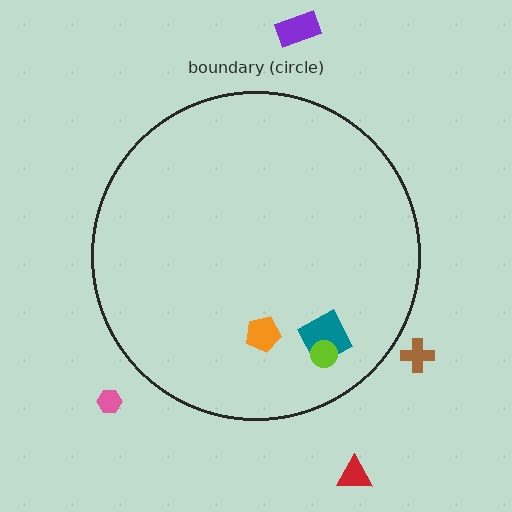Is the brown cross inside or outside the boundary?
Outside.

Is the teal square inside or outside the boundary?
Inside.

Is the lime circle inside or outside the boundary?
Inside.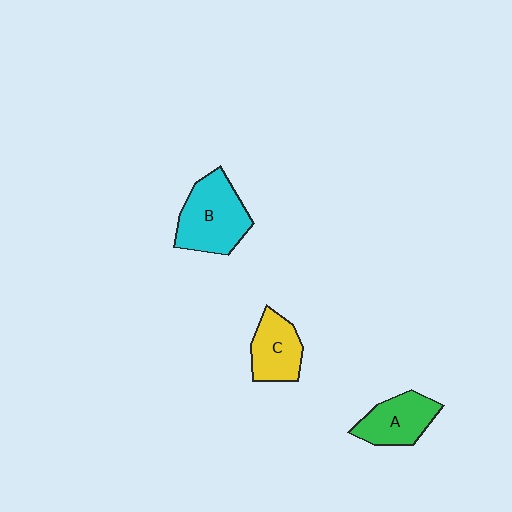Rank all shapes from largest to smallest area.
From largest to smallest: B (cyan), A (green), C (yellow).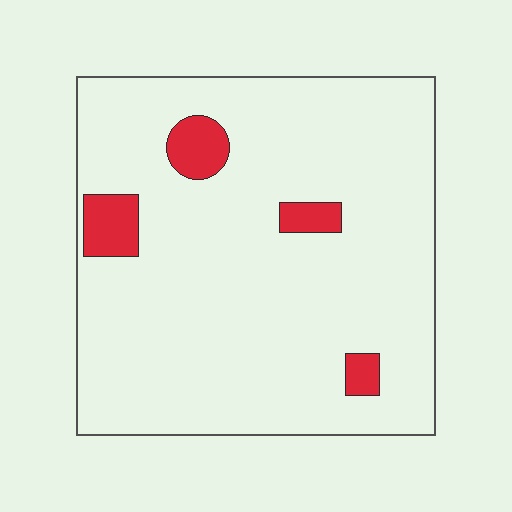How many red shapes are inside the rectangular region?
4.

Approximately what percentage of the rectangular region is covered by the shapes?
Approximately 10%.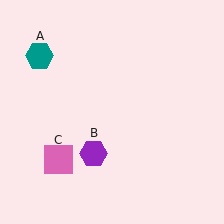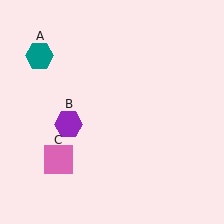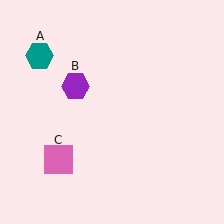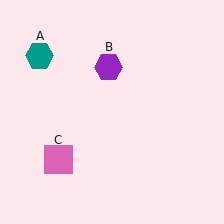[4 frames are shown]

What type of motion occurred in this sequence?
The purple hexagon (object B) rotated clockwise around the center of the scene.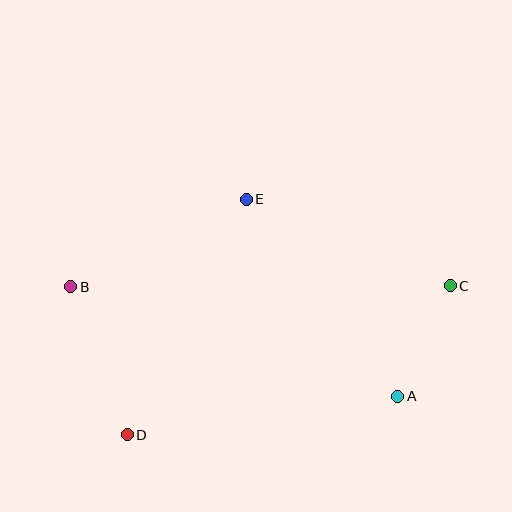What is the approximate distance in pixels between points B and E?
The distance between B and E is approximately 196 pixels.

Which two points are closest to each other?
Points A and C are closest to each other.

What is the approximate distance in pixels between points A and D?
The distance between A and D is approximately 273 pixels.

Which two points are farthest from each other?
Points B and C are farthest from each other.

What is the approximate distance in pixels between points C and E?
The distance between C and E is approximately 222 pixels.